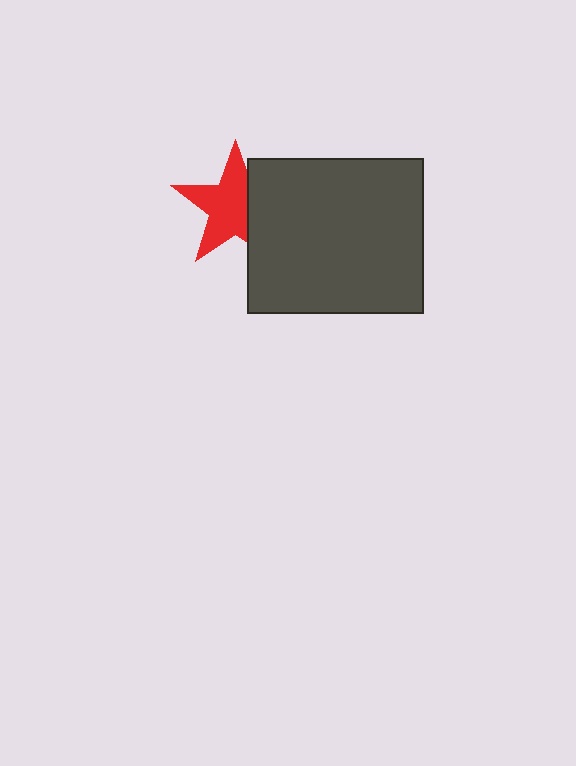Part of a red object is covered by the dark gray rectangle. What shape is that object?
It is a star.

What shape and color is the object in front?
The object in front is a dark gray rectangle.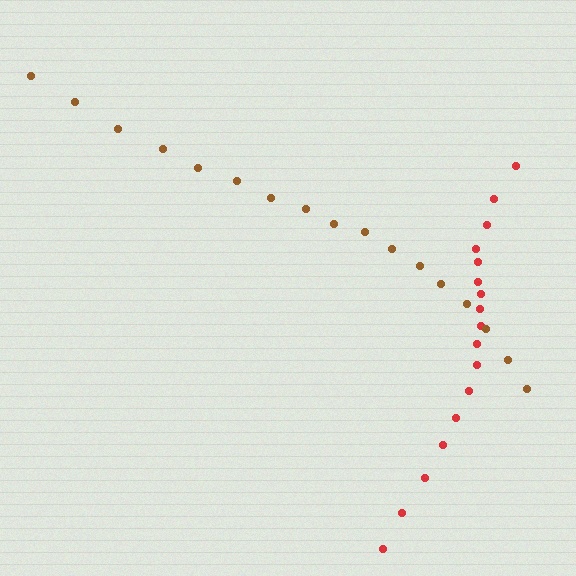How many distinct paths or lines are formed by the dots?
There are 2 distinct paths.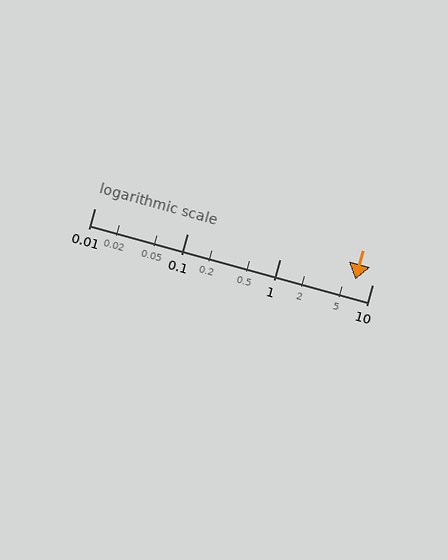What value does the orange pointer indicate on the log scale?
The pointer indicates approximately 6.5.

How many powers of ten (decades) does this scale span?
The scale spans 3 decades, from 0.01 to 10.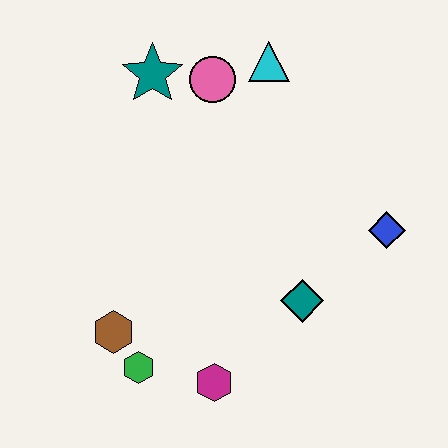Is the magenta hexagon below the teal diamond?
Yes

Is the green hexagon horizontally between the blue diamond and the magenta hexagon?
No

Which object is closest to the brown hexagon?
The green hexagon is closest to the brown hexagon.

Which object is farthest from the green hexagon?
The cyan triangle is farthest from the green hexagon.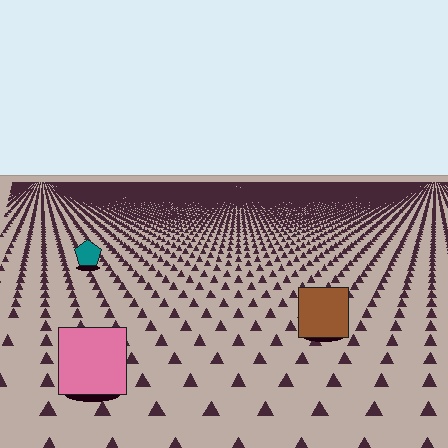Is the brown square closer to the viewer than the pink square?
No. The pink square is closer — you can tell from the texture gradient: the ground texture is coarser near it.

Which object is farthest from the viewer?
The teal pentagon is farthest from the viewer. It appears smaller and the ground texture around it is denser.